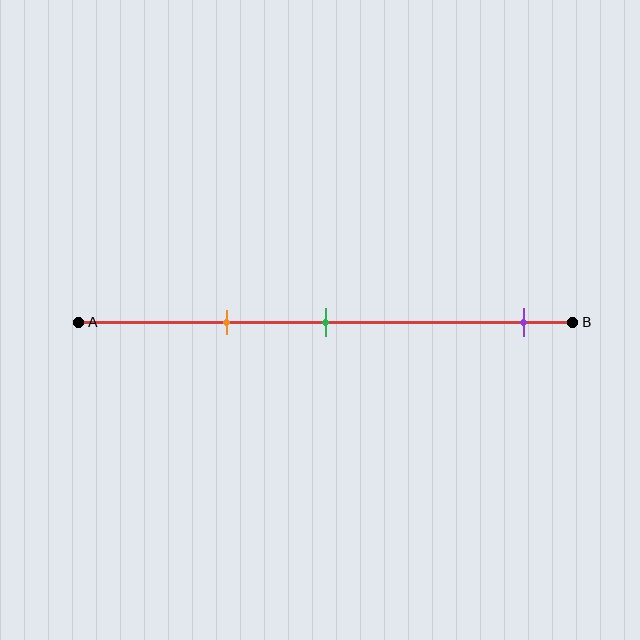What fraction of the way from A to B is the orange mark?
The orange mark is approximately 30% (0.3) of the way from A to B.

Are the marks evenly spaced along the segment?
No, the marks are not evenly spaced.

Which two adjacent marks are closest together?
The orange and green marks are the closest adjacent pair.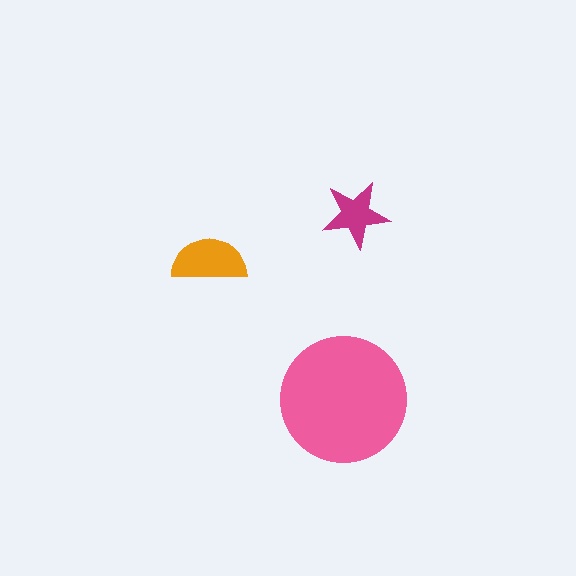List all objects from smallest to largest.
The magenta star, the orange semicircle, the pink circle.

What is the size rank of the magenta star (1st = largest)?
3rd.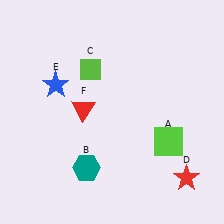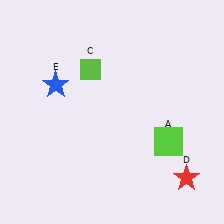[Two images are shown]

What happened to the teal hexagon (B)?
The teal hexagon (B) was removed in Image 2. It was in the bottom-left area of Image 1.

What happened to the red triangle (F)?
The red triangle (F) was removed in Image 2. It was in the top-left area of Image 1.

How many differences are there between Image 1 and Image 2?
There are 2 differences between the two images.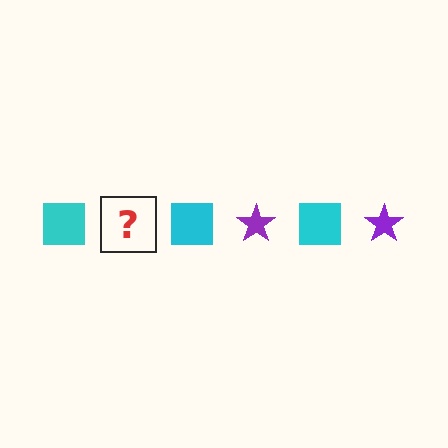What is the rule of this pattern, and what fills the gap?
The rule is that the pattern alternates between cyan square and purple star. The gap should be filled with a purple star.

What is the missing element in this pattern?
The missing element is a purple star.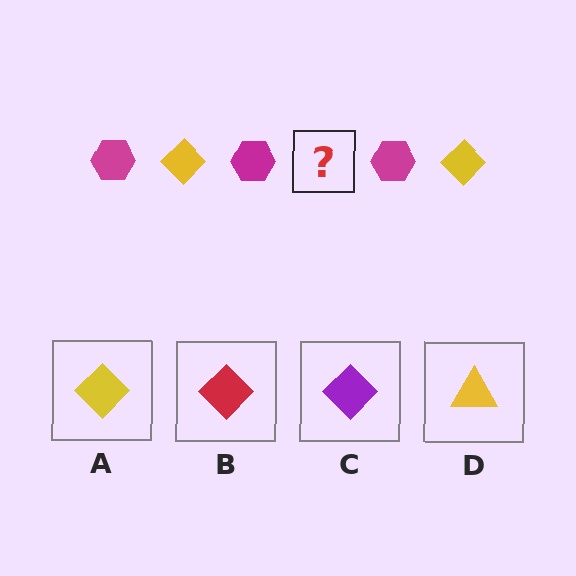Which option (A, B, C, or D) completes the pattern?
A.